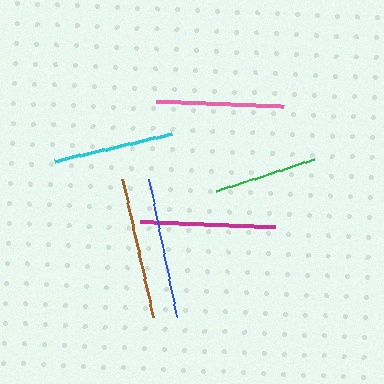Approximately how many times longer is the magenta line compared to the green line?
The magenta line is approximately 1.3 times the length of the green line.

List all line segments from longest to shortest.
From longest to shortest: brown, blue, magenta, pink, cyan, green.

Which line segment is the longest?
The brown line is the longest at approximately 141 pixels.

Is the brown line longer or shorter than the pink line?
The brown line is longer than the pink line.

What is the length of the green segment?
The green segment is approximately 103 pixels long.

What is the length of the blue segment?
The blue segment is approximately 140 pixels long.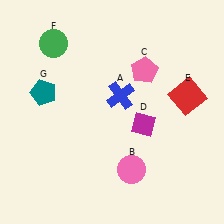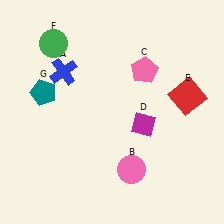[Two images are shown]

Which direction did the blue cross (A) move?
The blue cross (A) moved left.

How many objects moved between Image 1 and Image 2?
1 object moved between the two images.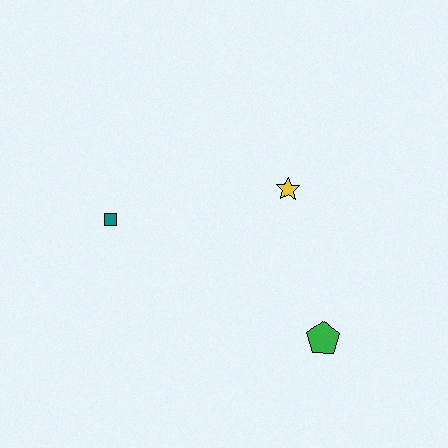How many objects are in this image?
There are 3 objects.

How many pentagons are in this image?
There is 1 pentagon.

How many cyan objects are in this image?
There are no cyan objects.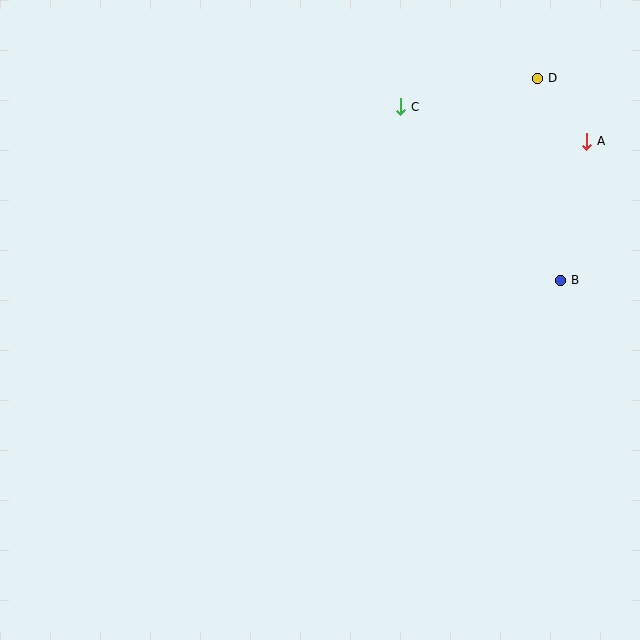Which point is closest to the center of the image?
Point C at (401, 107) is closest to the center.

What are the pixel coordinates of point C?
Point C is at (401, 107).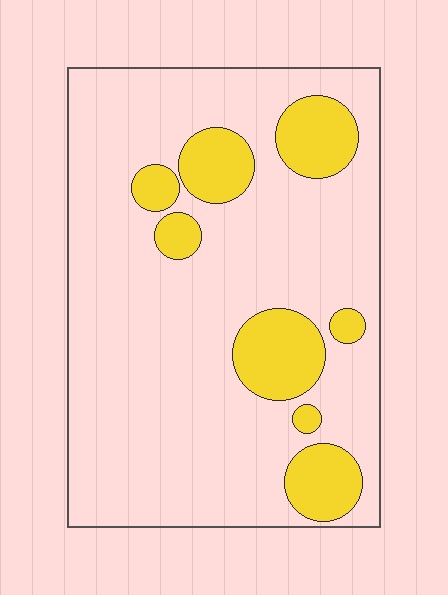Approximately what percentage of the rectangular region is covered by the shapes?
Approximately 20%.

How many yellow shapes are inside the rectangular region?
8.